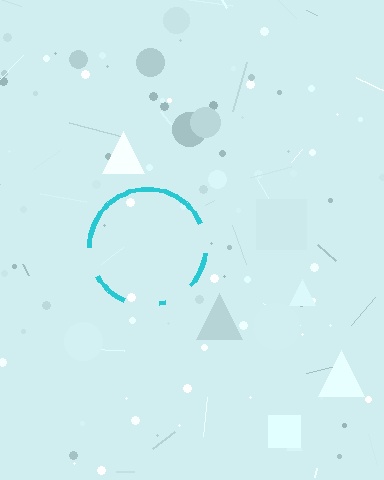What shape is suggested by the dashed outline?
The dashed outline suggests a circle.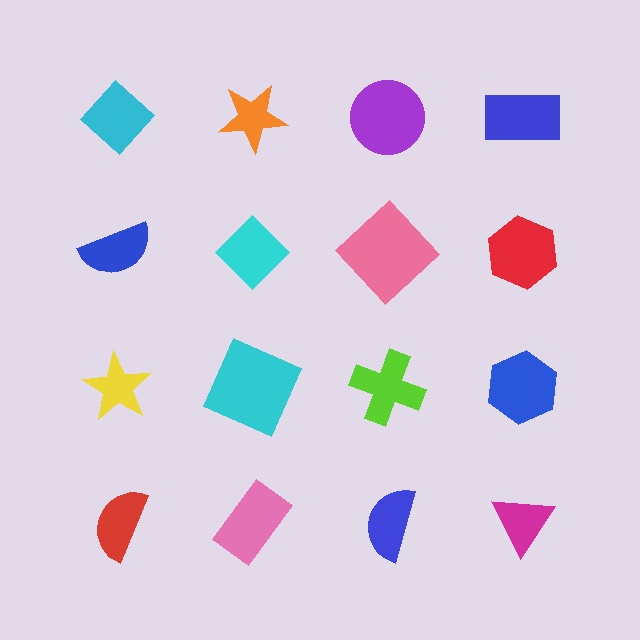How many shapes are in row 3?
4 shapes.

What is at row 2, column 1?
A blue semicircle.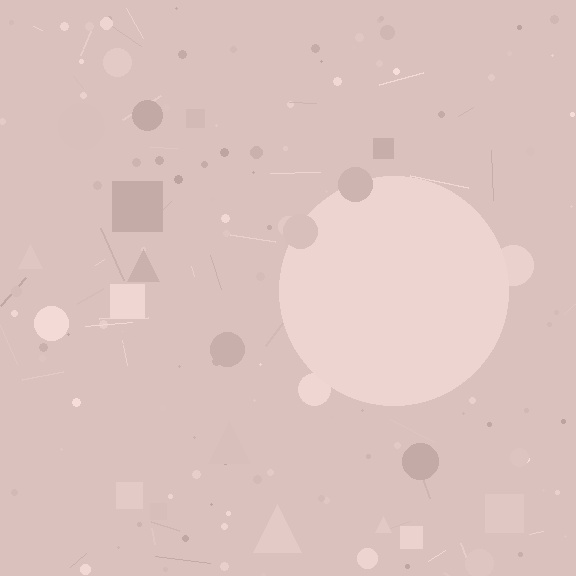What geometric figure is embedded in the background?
A circle is embedded in the background.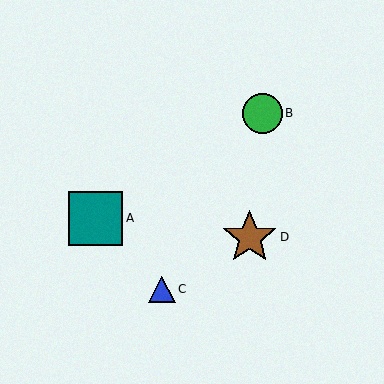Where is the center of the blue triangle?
The center of the blue triangle is at (162, 289).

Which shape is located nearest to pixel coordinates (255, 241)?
The brown star (labeled D) at (250, 237) is nearest to that location.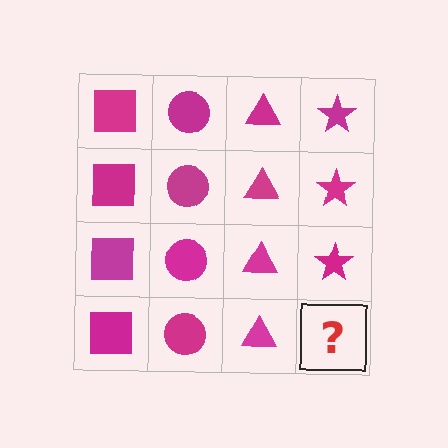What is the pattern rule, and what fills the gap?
The rule is that each column has a consistent shape. The gap should be filled with a magenta star.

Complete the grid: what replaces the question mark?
The question mark should be replaced with a magenta star.